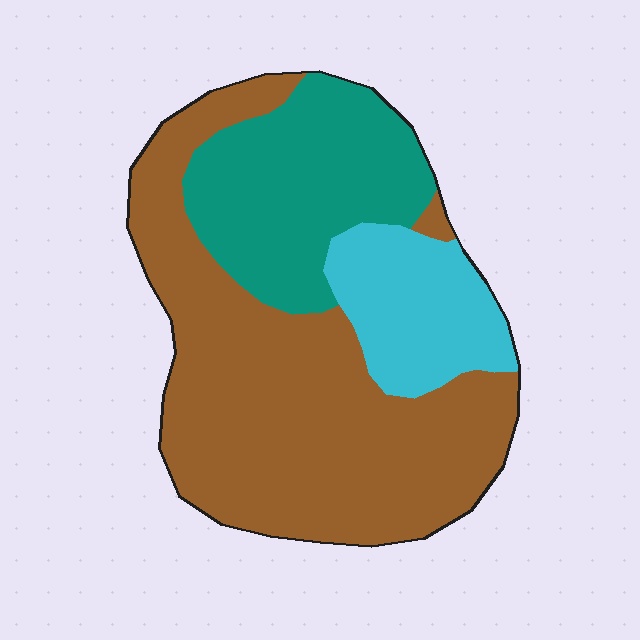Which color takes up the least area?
Cyan, at roughly 15%.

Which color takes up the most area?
Brown, at roughly 55%.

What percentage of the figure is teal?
Teal takes up about one quarter (1/4) of the figure.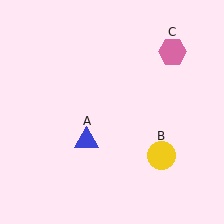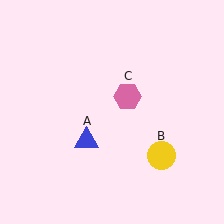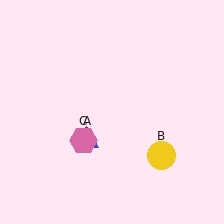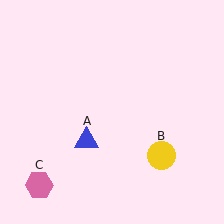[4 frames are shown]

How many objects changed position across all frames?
1 object changed position: pink hexagon (object C).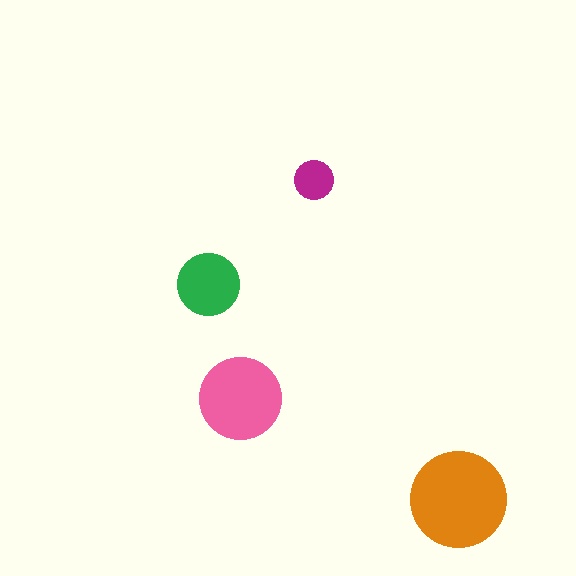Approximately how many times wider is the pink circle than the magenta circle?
About 2 times wider.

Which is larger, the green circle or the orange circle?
The orange one.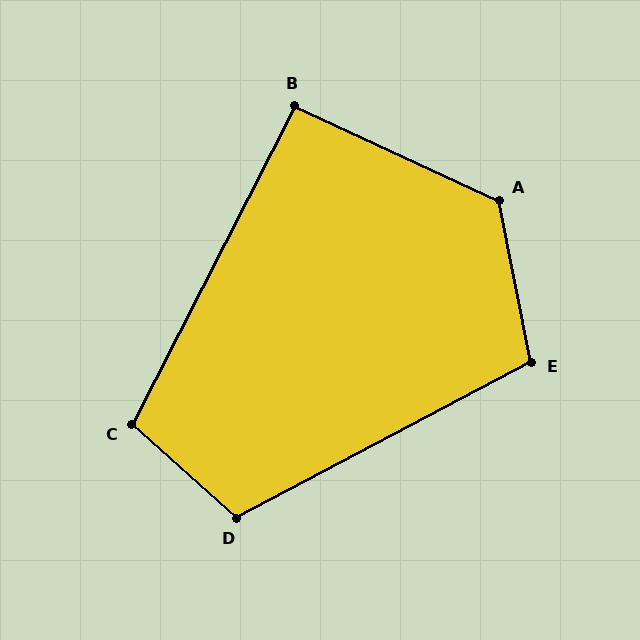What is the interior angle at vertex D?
Approximately 110 degrees (obtuse).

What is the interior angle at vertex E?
Approximately 107 degrees (obtuse).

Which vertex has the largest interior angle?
A, at approximately 126 degrees.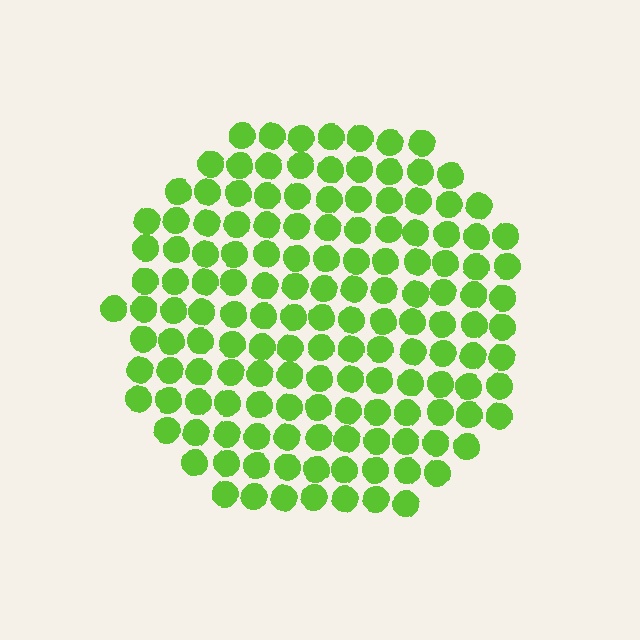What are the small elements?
The small elements are circles.